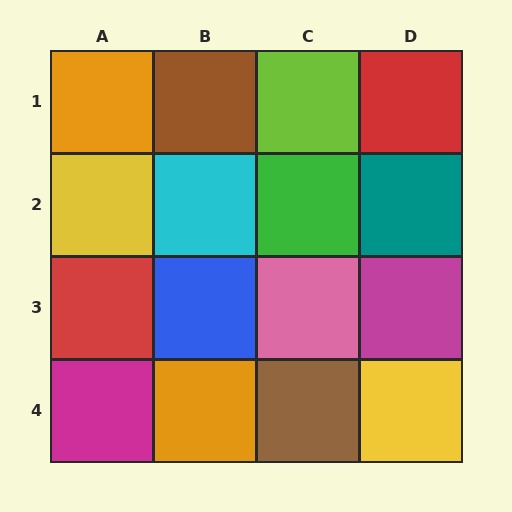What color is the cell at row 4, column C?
Brown.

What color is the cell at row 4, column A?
Magenta.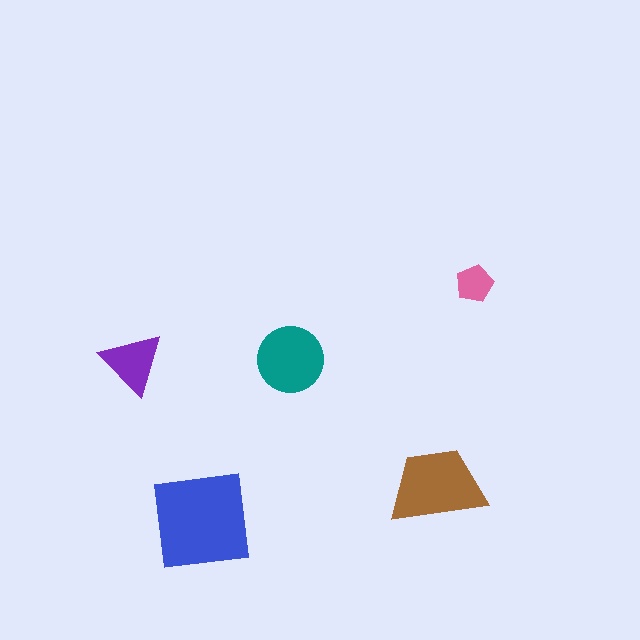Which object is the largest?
The blue square.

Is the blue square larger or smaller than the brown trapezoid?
Larger.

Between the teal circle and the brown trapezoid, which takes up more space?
The brown trapezoid.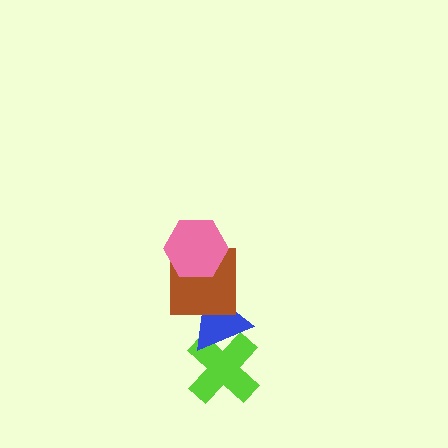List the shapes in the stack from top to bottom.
From top to bottom: the pink hexagon, the brown square, the blue triangle, the lime cross.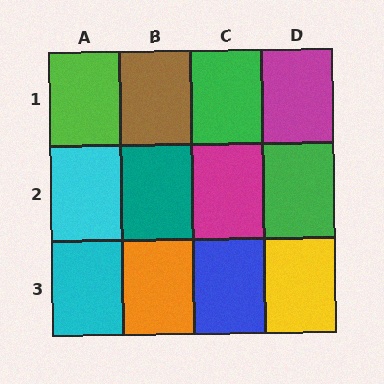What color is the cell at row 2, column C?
Magenta.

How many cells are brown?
1 cell is brown.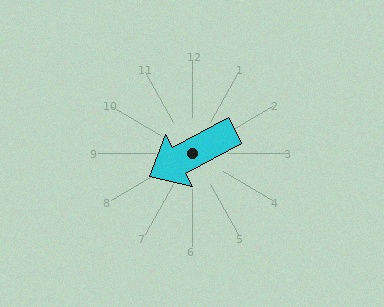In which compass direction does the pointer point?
Southwest.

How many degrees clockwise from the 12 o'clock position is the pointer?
Approximately 242 degrees.